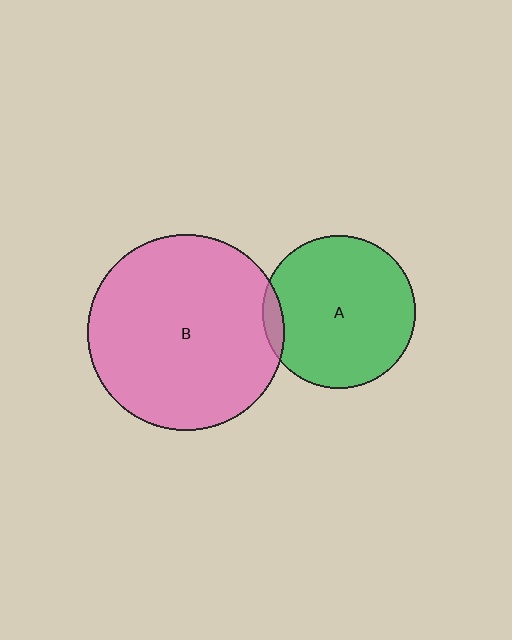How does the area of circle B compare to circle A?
Approximately 1.6 times.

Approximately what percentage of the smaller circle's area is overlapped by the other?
Approximately 5%.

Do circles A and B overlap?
Yes.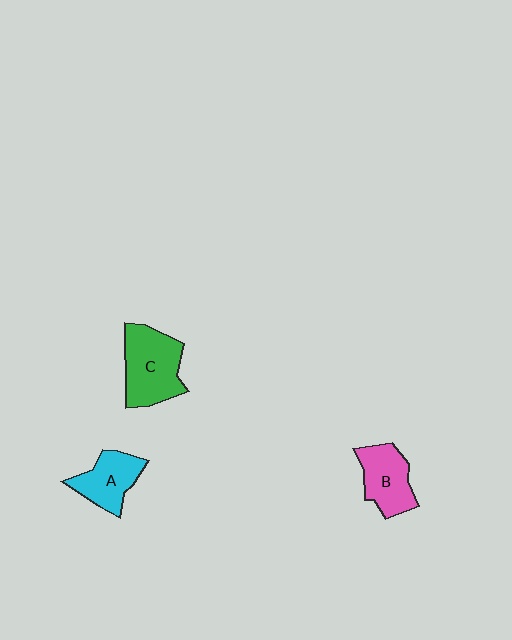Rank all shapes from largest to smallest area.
From largest to smallest: C (green), B (pink), A (cyan).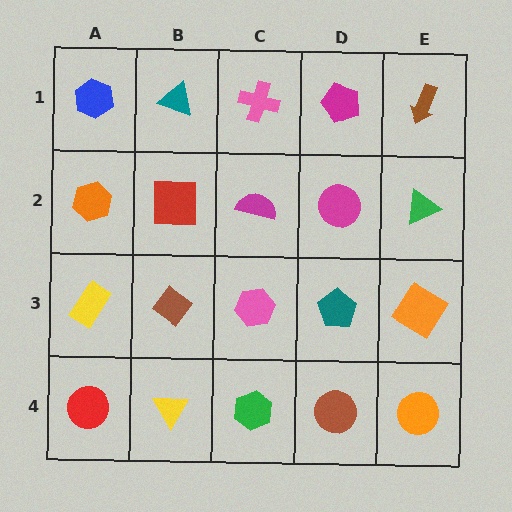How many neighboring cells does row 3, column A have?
3.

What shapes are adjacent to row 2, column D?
A magenta pentagon (row 1, column D), a teal pentagon (row 3, column D), a magenta semicircle (row 2, column C), a green triangle (row 2, column E).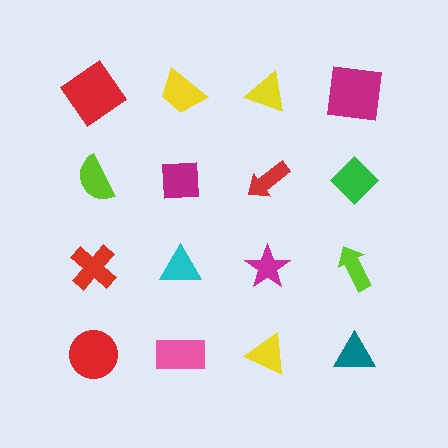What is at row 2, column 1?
A lime semicircle.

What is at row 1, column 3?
A yellow triangle.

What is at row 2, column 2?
A magenta square.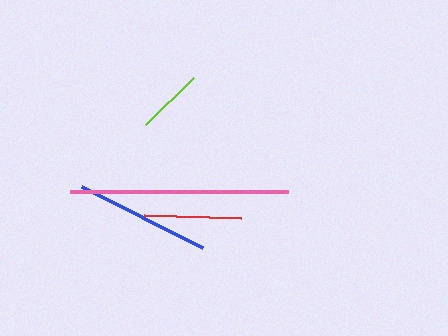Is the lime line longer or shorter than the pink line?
The pink line is longer than the lime line.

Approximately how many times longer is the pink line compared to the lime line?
The pink line is approximately 3.2 times the length of the lime line.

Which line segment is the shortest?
The lime line is the shortest at approximately 68 pixels.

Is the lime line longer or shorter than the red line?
The red line is longer than the lime line.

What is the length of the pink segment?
The pink segment is approximately 218 pixels long.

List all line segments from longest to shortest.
From longest to shortest: pink, blue, red, lime.